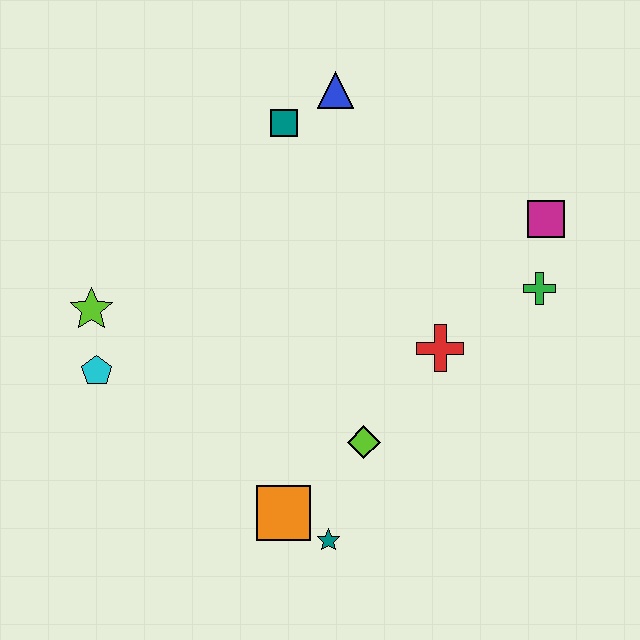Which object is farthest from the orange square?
The blue triangle is farthest from the orange square.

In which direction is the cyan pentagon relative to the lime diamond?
The cyan pentagon is to the left of the lime diamond.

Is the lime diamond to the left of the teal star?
No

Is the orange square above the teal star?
Yes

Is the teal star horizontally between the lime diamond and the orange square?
Yes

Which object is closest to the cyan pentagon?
The lime star is closest to the cyan pentagon.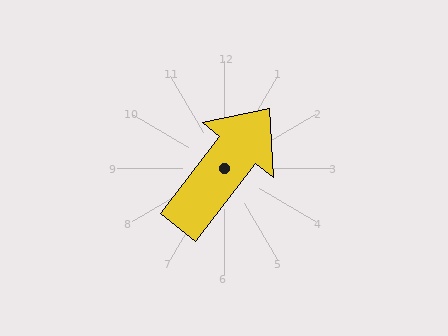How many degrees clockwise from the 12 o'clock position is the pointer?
Approximately 38 degrees.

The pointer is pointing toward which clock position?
Roughly 1 o'clock.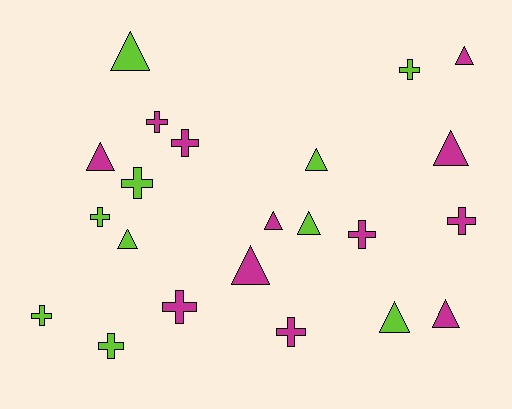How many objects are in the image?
There are 22 objects.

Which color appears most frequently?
Magenta, with 12 objects.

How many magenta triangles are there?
There are 6 magenta triangles.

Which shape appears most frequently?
Triangle, with 11 objects.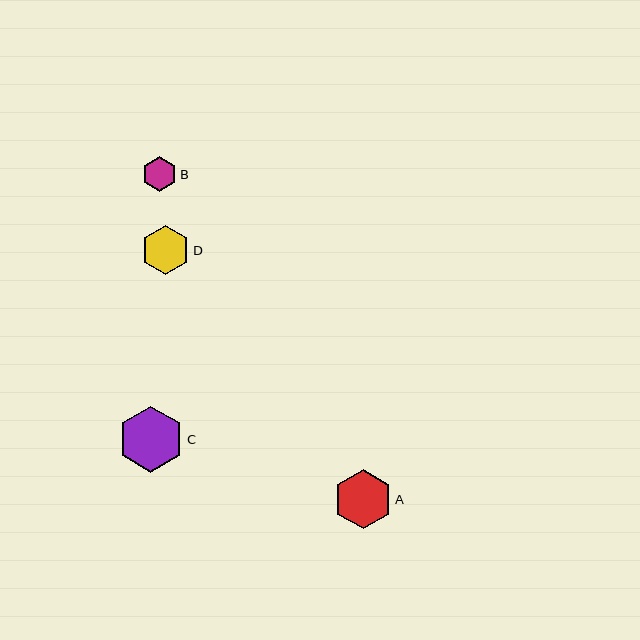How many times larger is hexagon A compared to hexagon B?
Hexagon A is approximately 1.7 times the size of hexagon B.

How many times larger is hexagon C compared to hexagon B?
Hexagon C is approximately 1.9 times the size of hexagon B.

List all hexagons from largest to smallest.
From largest to smallest: C, A, D, B.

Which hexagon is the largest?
Hexagon C is the largest with a size of approximately 66 pixels.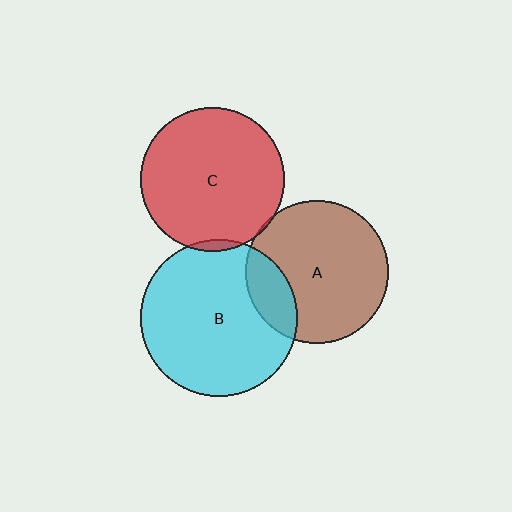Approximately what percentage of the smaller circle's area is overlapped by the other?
Approximately 20%.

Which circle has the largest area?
Circle B (cyan).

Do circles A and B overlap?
Yes.